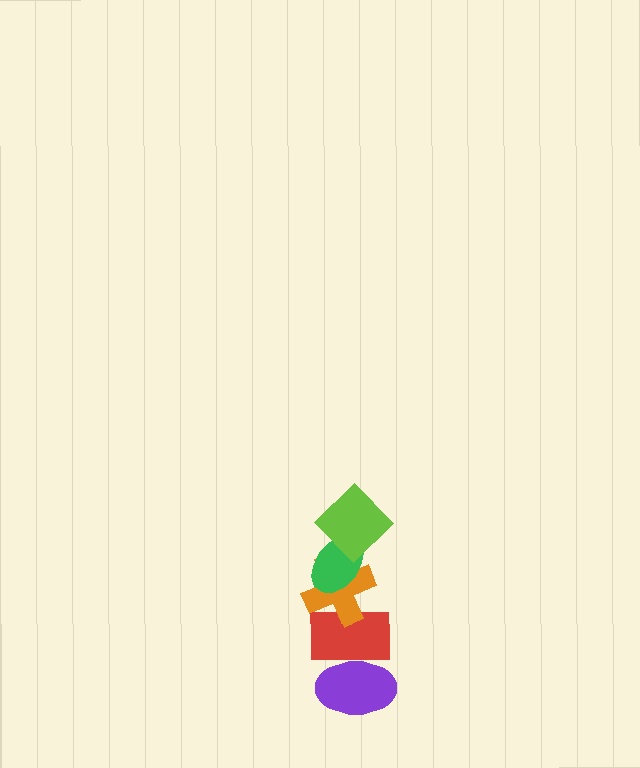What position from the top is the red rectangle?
The red rectangle is 4th from the top.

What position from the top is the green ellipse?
The green ellipse is 2nd from the top.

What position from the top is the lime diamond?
The lime diamond is 1st from the top.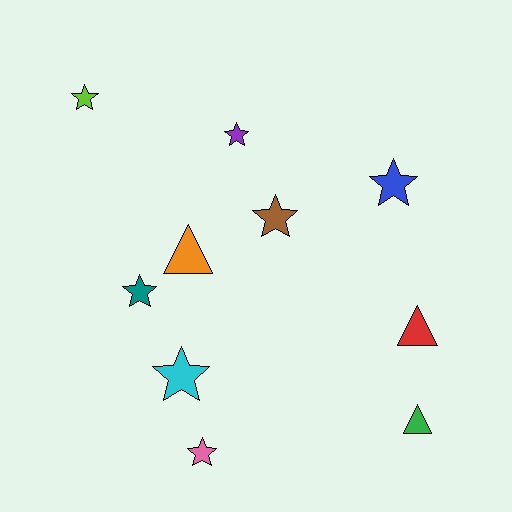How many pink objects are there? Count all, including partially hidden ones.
There is 1 pink object.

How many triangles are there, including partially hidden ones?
There are 3 triangles.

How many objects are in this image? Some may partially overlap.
There are 10 objects.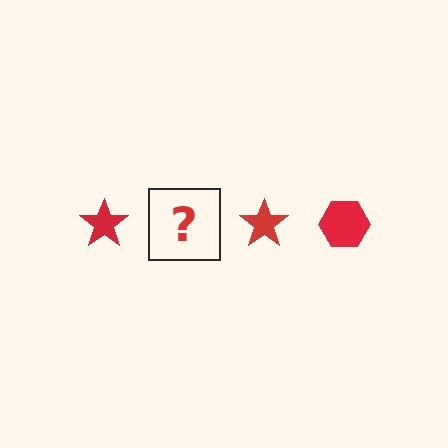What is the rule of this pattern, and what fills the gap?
The rule is that the pattern cycles through star, hexagon shapes in red. The gap should be filled with a red hexagon.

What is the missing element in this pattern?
The missing element is a red hexagon.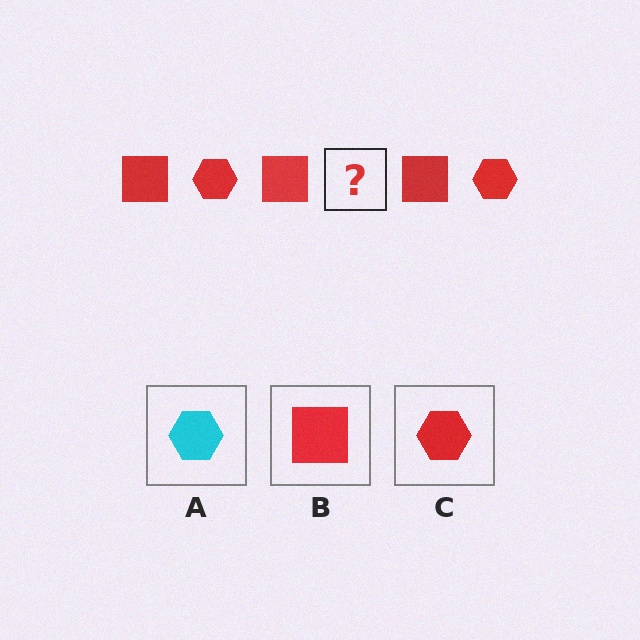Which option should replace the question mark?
Option C.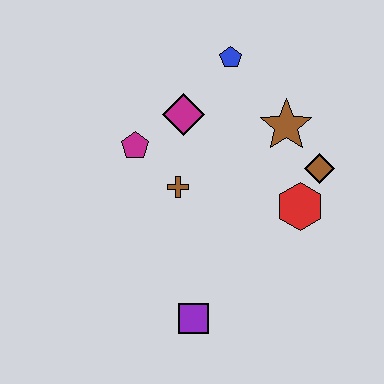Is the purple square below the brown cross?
Yes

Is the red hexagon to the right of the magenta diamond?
Yes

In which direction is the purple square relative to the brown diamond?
The purple square is below the brown diamond.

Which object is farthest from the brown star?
The purple square is farthest from the brown star.